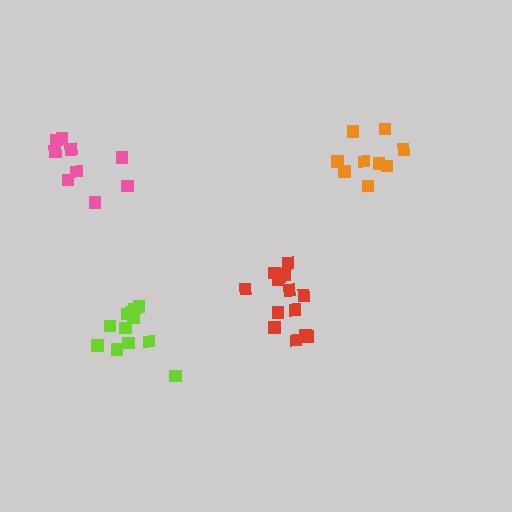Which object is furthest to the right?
The orange cluster is rightmost.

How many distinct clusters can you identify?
There are 4 distinct clusters.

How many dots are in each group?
Group 1: 13 dots, Group 2: 9 dots, Group 3: 14 dots, Group 4: 9 dots (45 total).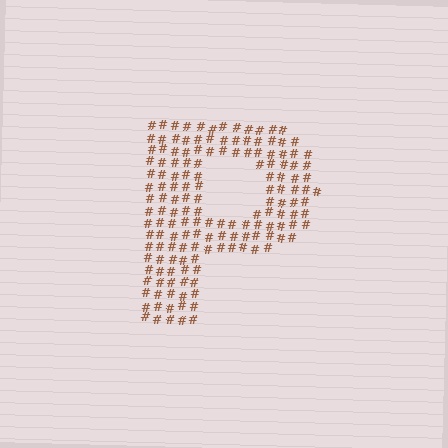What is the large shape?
The large shape is the letter P.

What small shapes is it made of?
It is made of small hash symbols.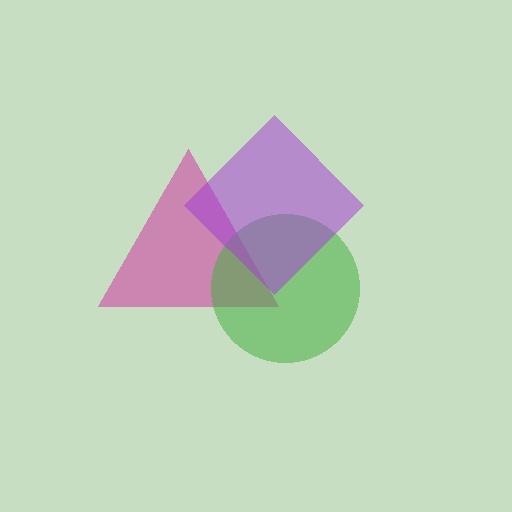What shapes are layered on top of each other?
The layered shapes are: a magenta triangle, a green circle, a purple diamond.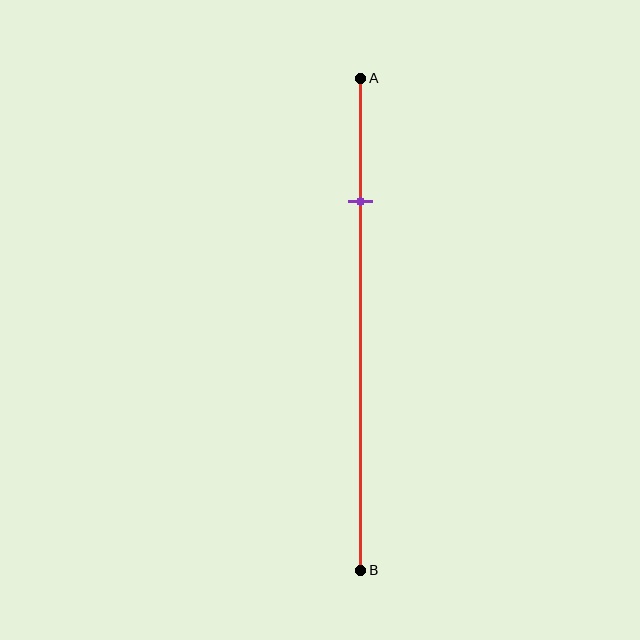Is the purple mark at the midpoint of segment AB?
No, the mark is at about 25% from A, not at the 50% midpoint.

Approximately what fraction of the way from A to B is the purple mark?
The purple mark is approximately 25% of the way from A to B.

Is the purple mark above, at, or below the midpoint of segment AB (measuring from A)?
The purple mark is above the midpoint of segment AB.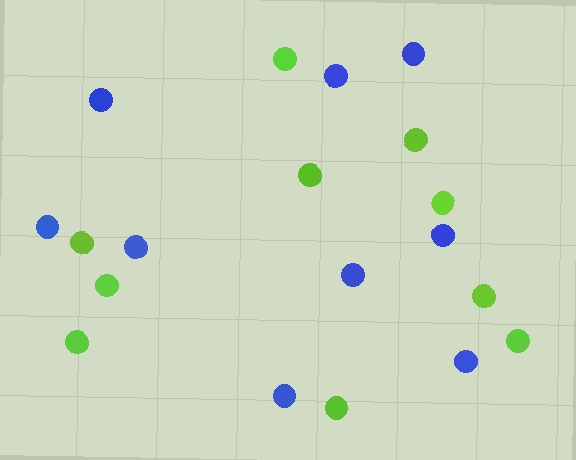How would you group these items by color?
There are 2 groups: one group of lime circles (10) and one group of blue circles (9).